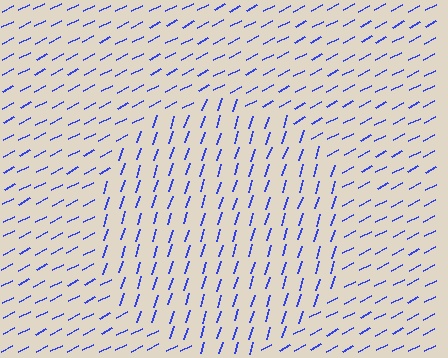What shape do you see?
I see a circle.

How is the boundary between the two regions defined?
The boundary is defined purely by a change in line orientation (approximately 45 degrees difference). All lines are the same color and thickness.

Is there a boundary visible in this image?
Yes, there is a texture boundary formed by a change in line orientation.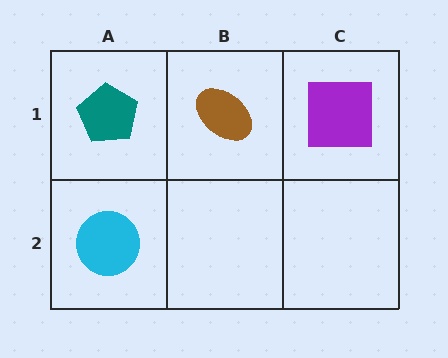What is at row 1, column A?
A teal pentagon.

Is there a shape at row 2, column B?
No, that cell is empty.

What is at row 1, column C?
A purple square.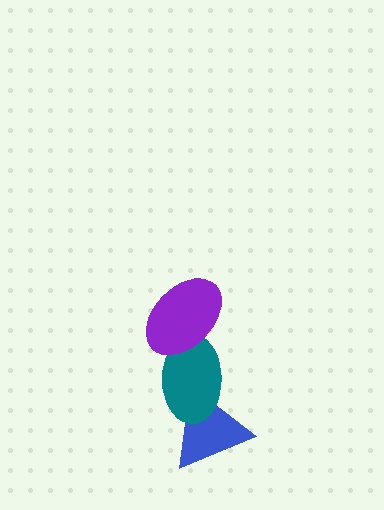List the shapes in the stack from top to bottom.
From top to bottom: the purple ellipse, the teal ellipse, the blue triangle.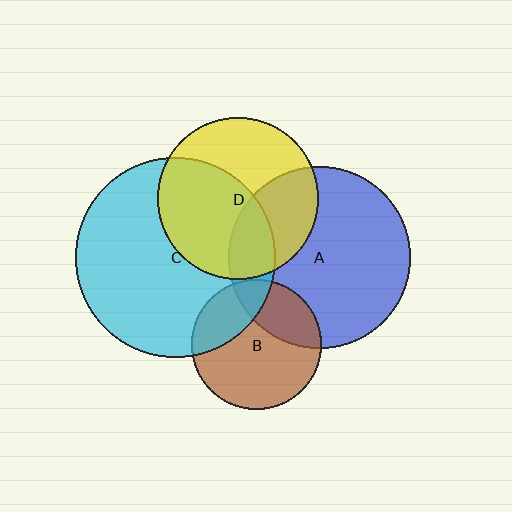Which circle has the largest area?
Circle C (cyan).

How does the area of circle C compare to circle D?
Approximately 1.5 times.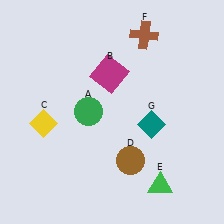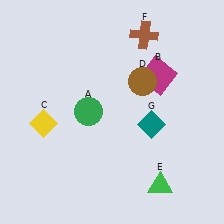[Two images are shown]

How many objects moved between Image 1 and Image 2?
2 objects moved between the two images.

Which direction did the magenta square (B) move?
The magenta square (B) moved right.